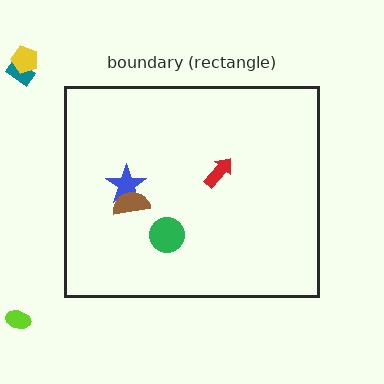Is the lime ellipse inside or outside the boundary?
Outside.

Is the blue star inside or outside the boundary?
Inside.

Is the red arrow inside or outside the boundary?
Inside.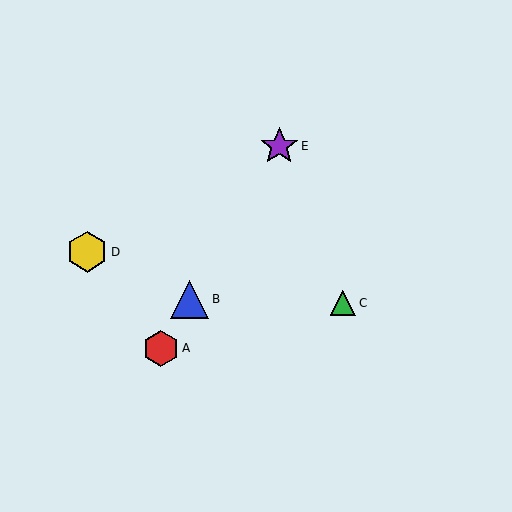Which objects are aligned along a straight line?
Objects A, B, E are aligned along a straight line.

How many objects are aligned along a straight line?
3 objects (A, B, E) are aligned along a straight line.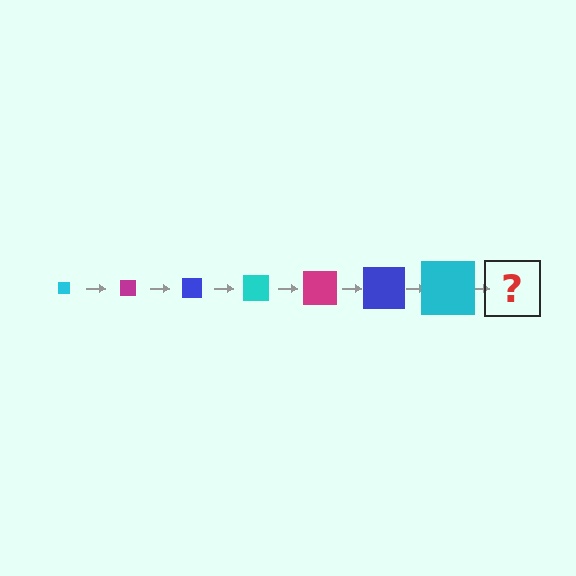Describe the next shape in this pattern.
It should be a magenta square, larger than the previous one.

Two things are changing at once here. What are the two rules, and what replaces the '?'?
The two rules are that the square grows larger each step and the color cycles through cyan, magenta, and blue. The '?' should be a magenta square, larger than the previous one.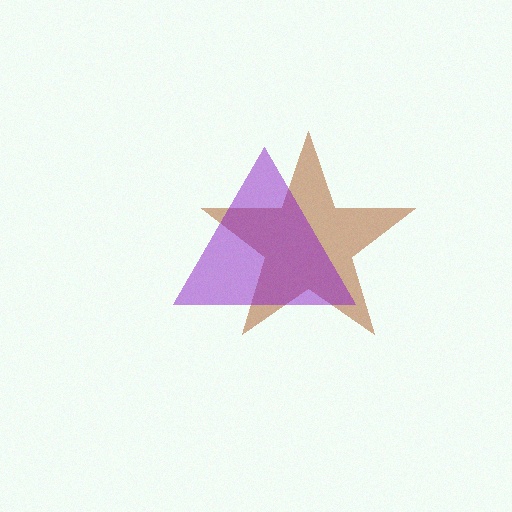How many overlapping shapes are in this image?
There are 2 overlapping shapes in the image.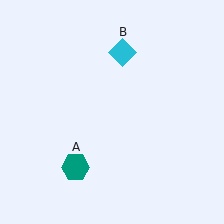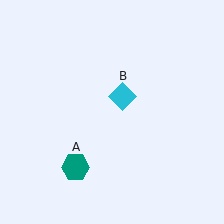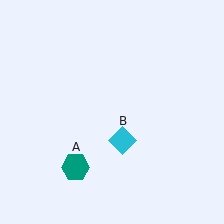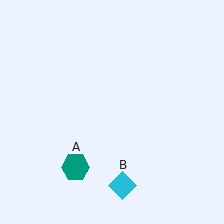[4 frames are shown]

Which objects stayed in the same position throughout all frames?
Teal hexagon (object A) remained stationary.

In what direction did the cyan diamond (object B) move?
The cyan diamond (object B) moved down.